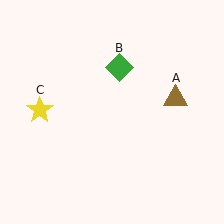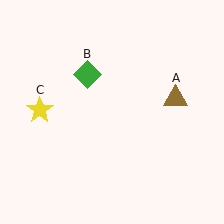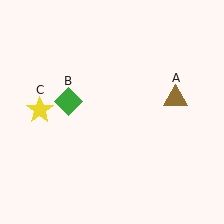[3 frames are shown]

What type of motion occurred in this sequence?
The green diamond (object B) rotated counterclockwise around the center of the scene.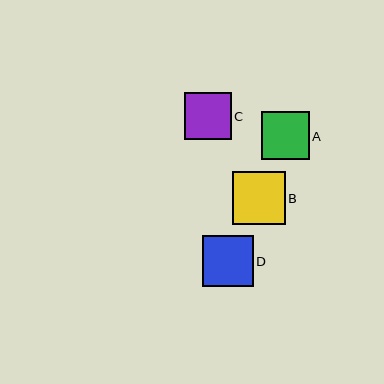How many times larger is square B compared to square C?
Square B is approximately 1.1 times the size of square C.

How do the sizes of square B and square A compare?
Square B and square A are approximately the same size.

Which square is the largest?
Square B is the largest with a size of approximately 53 pixels.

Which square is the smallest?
Square C is the smallest with a size of approximately 47 pixels.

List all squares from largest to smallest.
From largest to smallest: B, D, A, C.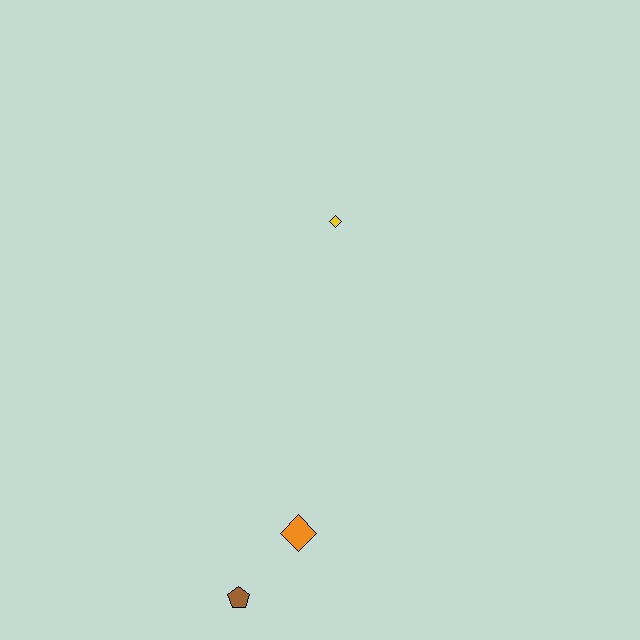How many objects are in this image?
There are 3 objects.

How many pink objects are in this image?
There are no pink objects.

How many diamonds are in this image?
There are 2 diamonds.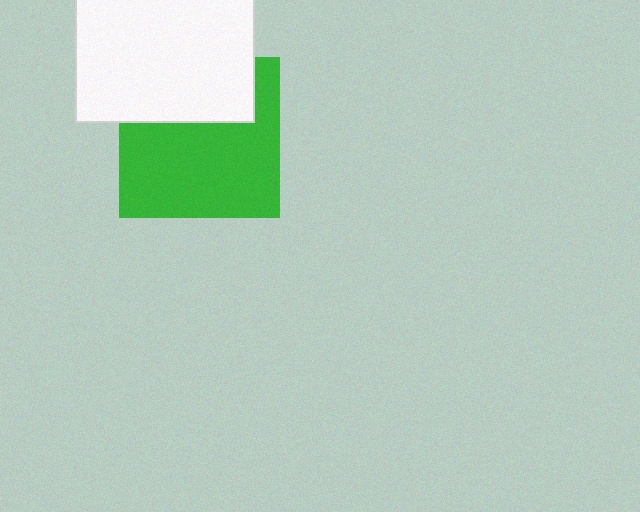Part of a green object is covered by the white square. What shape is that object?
It is a square.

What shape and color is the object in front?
The object in front is a white square.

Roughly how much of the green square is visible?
About half of it is visible (roughly 65%).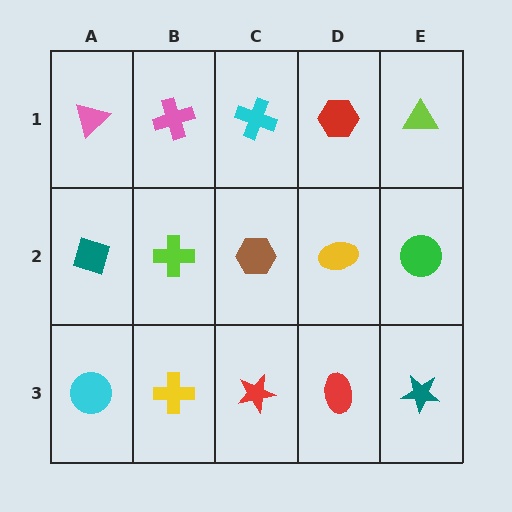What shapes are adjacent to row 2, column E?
A lime triangle (row 1, column E), a teal star (row 3, column E), a yellow ellipse (row 2, column D).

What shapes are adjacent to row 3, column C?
A brown hexagon (row 2, column C), a yellow cross (row 3, column B), a red ellipse (row 3, column D).